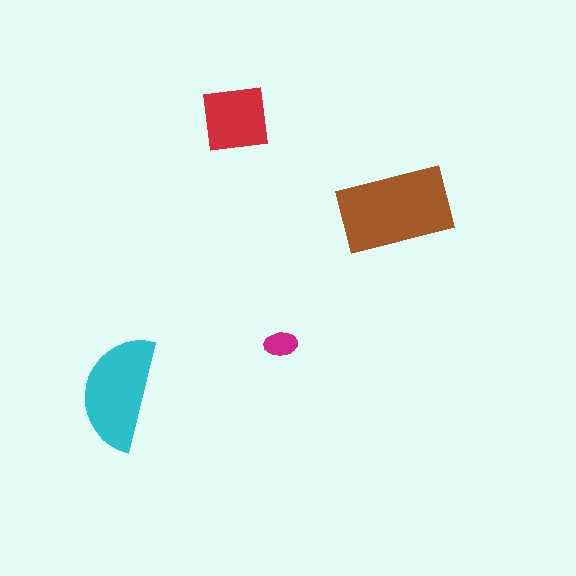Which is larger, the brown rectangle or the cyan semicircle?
The brown rectangle.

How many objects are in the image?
There are 4 objects in the image.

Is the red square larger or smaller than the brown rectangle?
Smaller.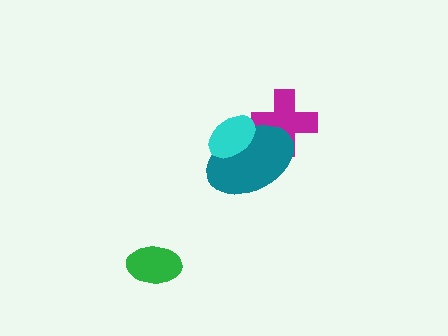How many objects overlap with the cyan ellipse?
1 object overlaps with the cyan ellipse.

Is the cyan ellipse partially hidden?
No, no other shape covers it.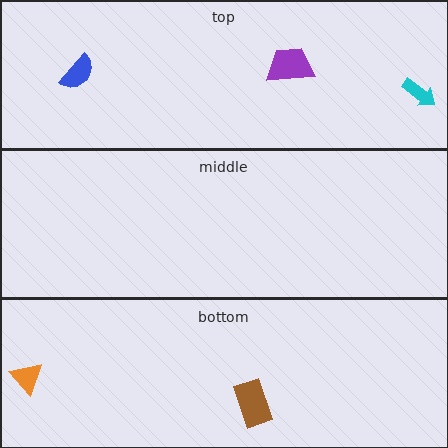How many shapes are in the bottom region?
2.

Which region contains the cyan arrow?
The top region.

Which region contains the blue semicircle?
The top region.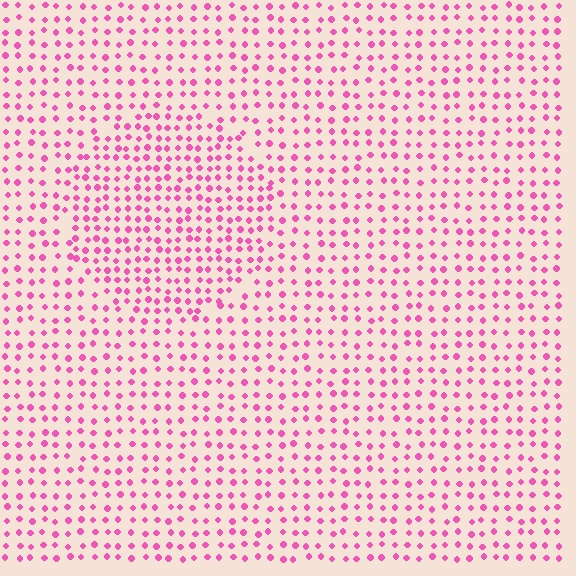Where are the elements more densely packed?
The elements are more densely packed inside the circle boundary.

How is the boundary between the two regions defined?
The boundary is defined by a change in element density (approximately 1.5x ratio). All elements are the same color, size, and shape.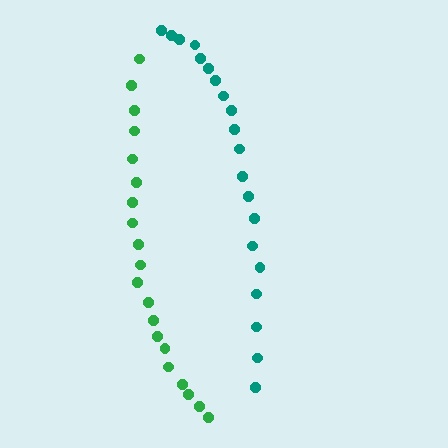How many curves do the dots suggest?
There are 2 distinct paths.